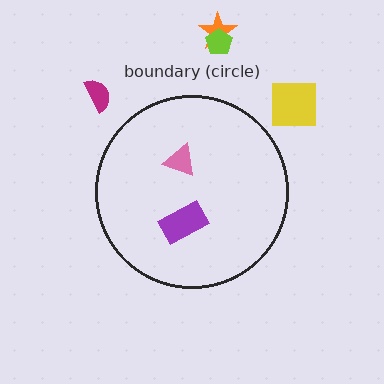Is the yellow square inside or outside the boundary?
Outside.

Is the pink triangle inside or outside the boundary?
Inside.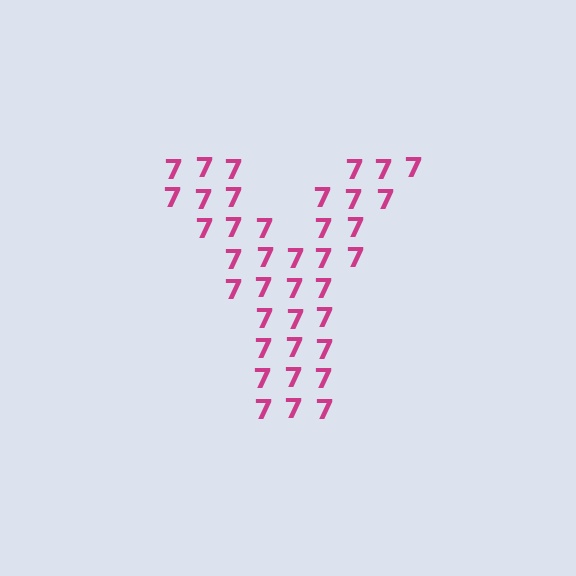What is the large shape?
The large shape is the letter Y.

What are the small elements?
The small elements are digit 7's.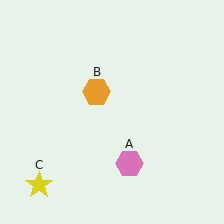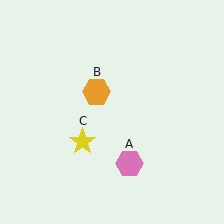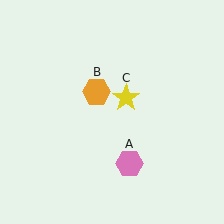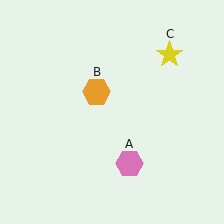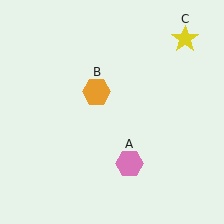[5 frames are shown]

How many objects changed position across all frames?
1 object changed position: yellow star (object C).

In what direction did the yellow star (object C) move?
The yellow star (object C) moved up and to the right.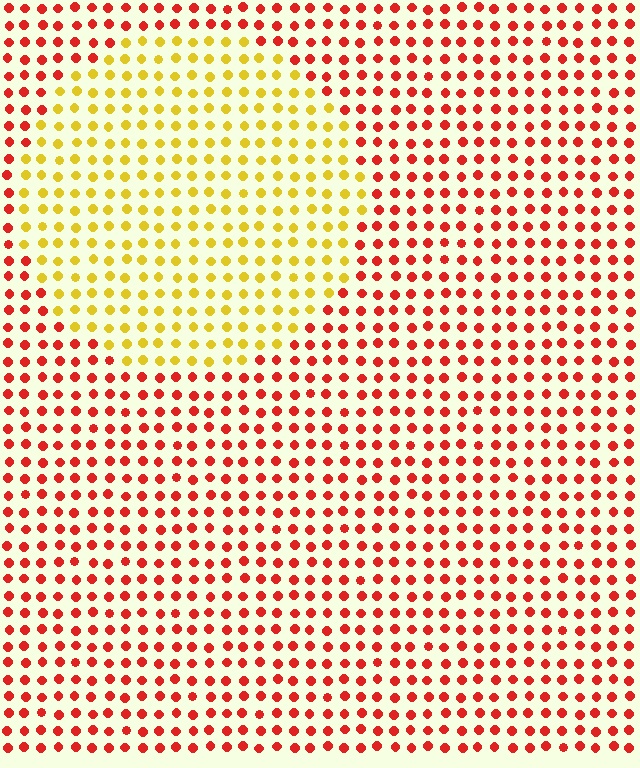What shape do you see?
I see a circle.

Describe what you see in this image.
The image is filled with small red elements in a uniform arrangement. A circle-shaped region is visible where the elements are tinted to a slightly different hue, forming a subtle color boundary.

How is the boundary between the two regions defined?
The boundary is defined purely by a slight shift in hue (about 53 degrees). Spacing, size, and orientation are identical on both sides.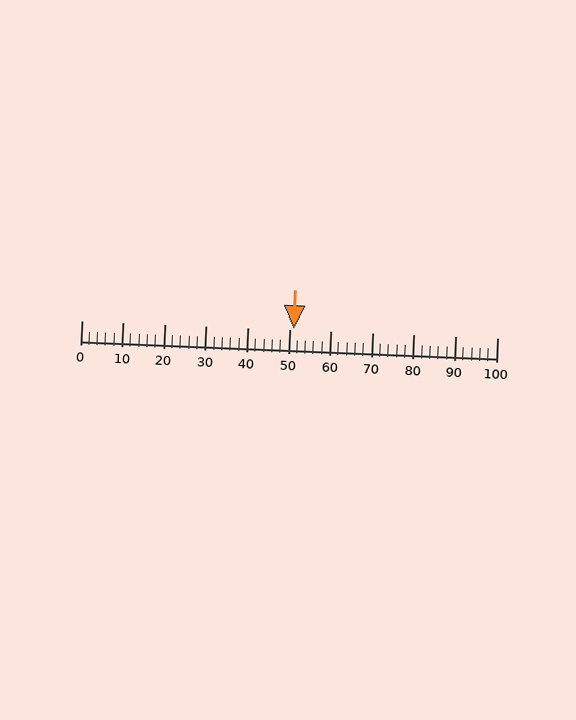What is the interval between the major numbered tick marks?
The major tick marks are spaced 10 units apart.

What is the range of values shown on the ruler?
The ruler shows values from 0 to 100.